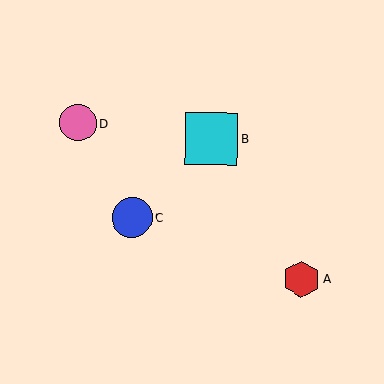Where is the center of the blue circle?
The center of the blue circle is at (132, 218).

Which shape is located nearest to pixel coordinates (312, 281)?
The red hexagon (labeled A) at (301, 279) is nearest to that location.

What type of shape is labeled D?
Shape D is a pink circle.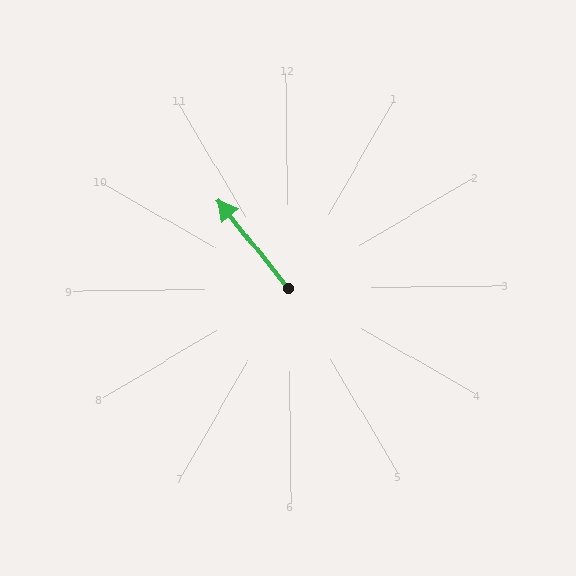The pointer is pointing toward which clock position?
Roughly 11 o'clock.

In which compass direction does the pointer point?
Northwest.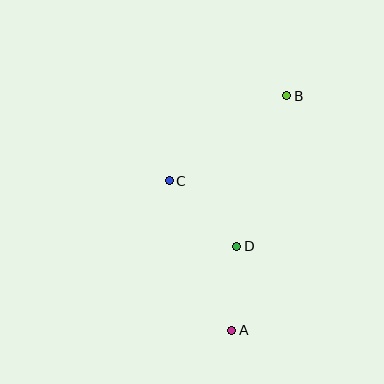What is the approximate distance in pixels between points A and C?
The distance between A and C is approximately 162 pixels.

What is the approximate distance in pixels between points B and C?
The distance between B and C is approximately 145 pixels.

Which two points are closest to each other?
Points A and D are closest to each other.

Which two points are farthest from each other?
Points A and B are farthest from each other.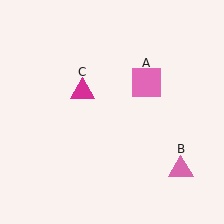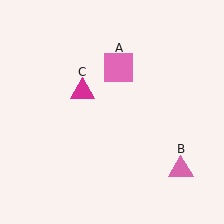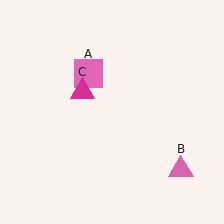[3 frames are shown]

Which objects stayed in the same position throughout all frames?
Pink triangle (object B) and magenta triangle (object C) remained stationary.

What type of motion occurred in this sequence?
The pink square (object A) rotated counterclockwise around the center of the scene.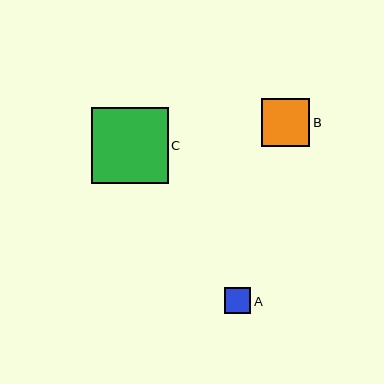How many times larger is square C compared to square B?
Square C is approximately 1.6 times the size of square B.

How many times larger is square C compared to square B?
Square C is approximately 1.6 times the size of square B.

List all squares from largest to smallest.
From largest to smallest: C, B, A.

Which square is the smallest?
Square A is the smallest with a size of approximately 27 pixels.